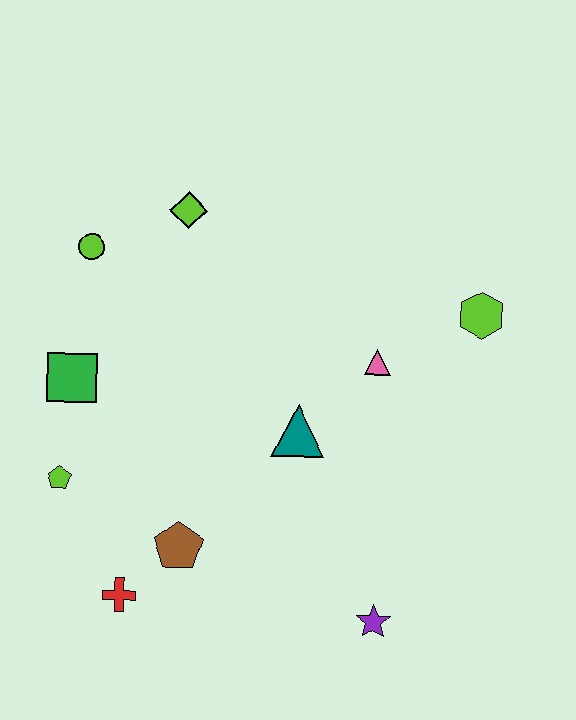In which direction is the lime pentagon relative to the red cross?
The lime pentagon is above the red cross.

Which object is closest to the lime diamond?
The lime circle is closest to the lime diamond.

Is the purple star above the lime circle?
No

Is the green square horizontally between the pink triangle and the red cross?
No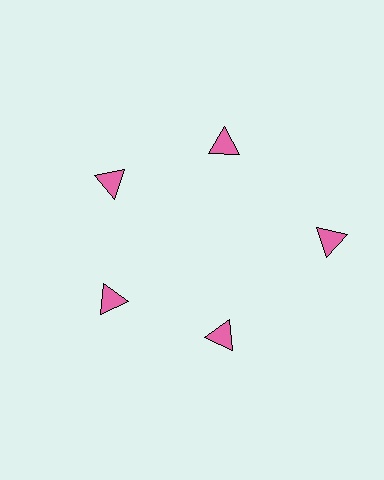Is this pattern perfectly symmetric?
No. The 5 pink triangles are arranged in a ring, but one element near the 3 o'clock position is pushed outward from the center, breaking the 5-fold rotational symmetry.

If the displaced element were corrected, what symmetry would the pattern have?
It would have 5-fold rotational symmetry — the pattern would map onto itself every 72 degrees.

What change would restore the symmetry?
The symmetry would be restored by moving it inward, back onto the ring so that all 5 triangles sit at equal angles and equal distance from the center.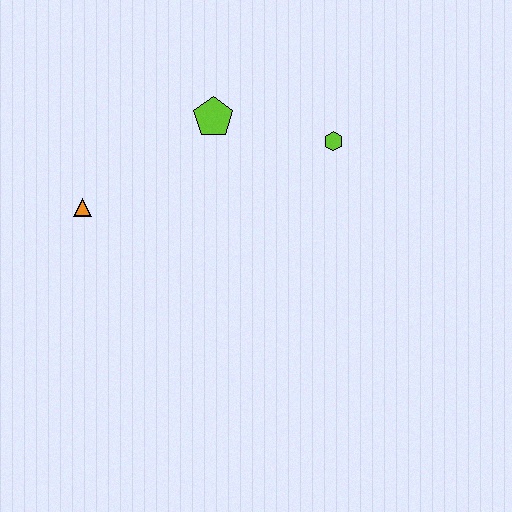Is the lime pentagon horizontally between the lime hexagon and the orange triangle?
Yes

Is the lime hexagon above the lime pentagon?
No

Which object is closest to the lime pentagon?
The lime hexagon is closest to the lime pentagon.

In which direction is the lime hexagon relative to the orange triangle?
The lime hexagon is to the right of the orange triangle.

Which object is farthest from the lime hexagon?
The orange triangle is farthest from the lime hexagon.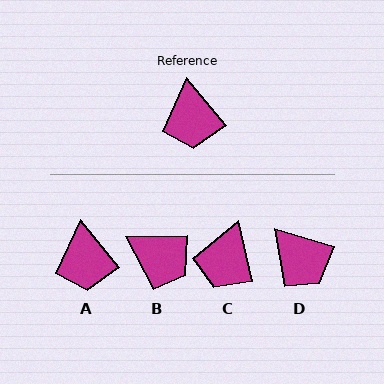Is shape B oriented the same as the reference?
No, it is off by about 52 degrees.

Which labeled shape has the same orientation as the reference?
A.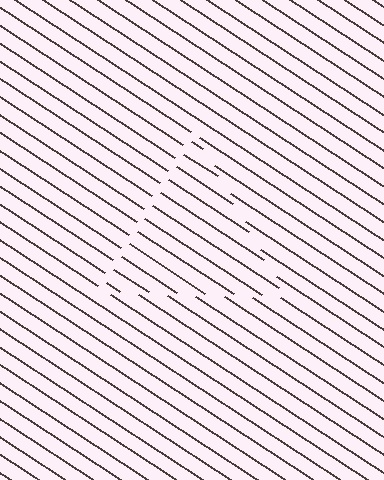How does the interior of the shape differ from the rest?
The interior of the shape contains the same grating, shifted by half a period — the contour is defined by the phase discontinuity where line-ends from the inner and outer gratings abut.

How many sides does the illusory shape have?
3 sides — the line-ends trace a triangle.